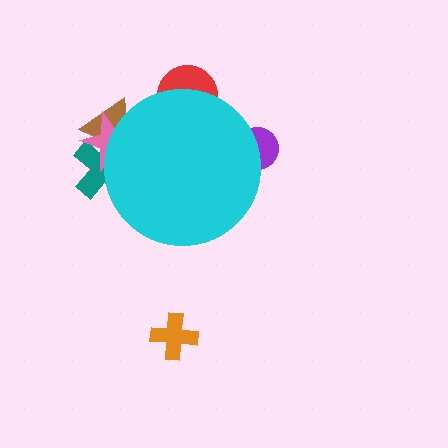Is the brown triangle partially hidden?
Yes, the brown triangle is partially hidden behind the cyan circle.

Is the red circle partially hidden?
Yes, the red circle is partially hidden behind the cyan circle.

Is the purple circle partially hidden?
Yes, the purple circle is partially hidden behind the cyan circle.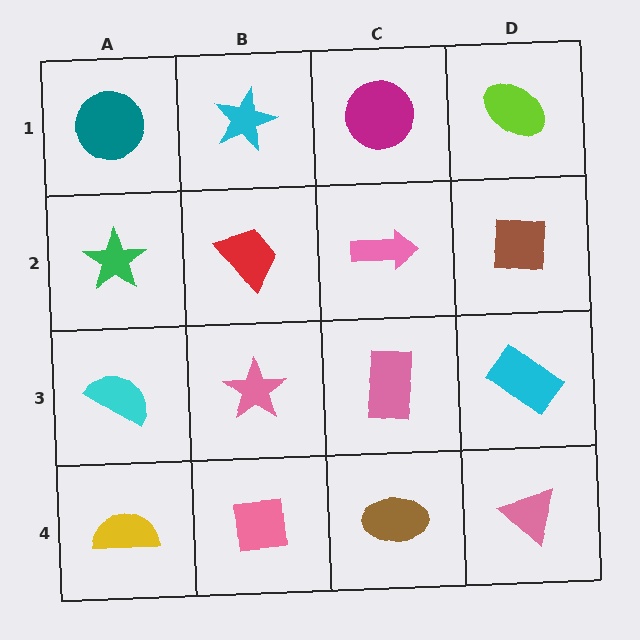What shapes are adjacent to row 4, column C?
A pink rectangle (row 3, column C), a pink square (row 4, column B), a pink triangle (row 4, column D).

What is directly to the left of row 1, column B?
A teal circle.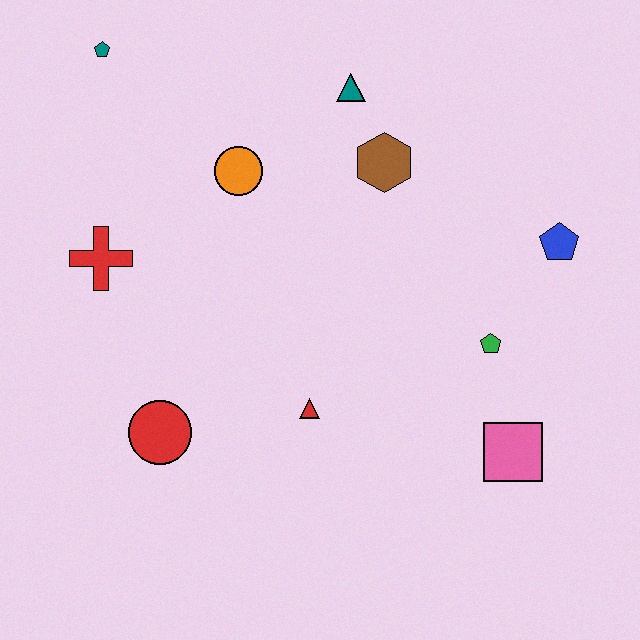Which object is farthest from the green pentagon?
The teal pentagon is farthest from the green pentagon.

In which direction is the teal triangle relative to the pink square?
The teal triangle is above the pink square.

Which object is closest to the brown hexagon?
The teal triangle is closest to the brown hexagon.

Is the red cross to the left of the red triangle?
Yes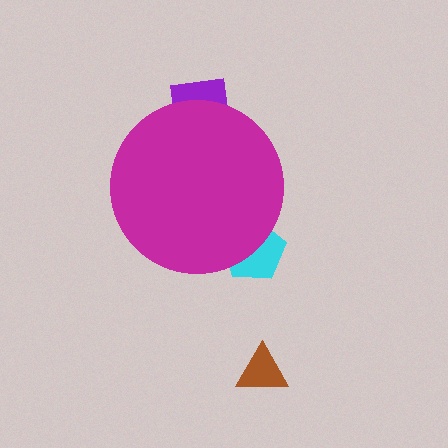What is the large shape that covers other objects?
A magenta circle.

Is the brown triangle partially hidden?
No, the brown triangle is fully visible.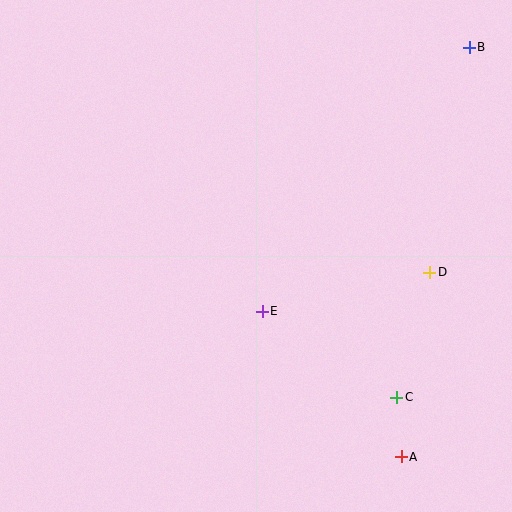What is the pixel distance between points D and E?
The distance between D and E is 172 pixels.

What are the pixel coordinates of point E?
Point E is at (262, 311).